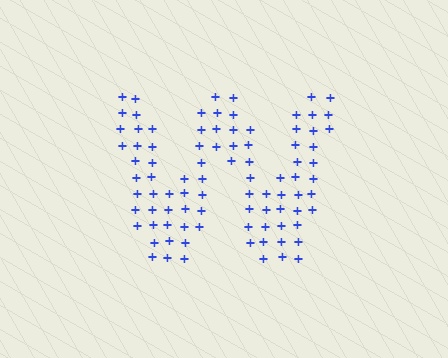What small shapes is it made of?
It is made of small plus signs.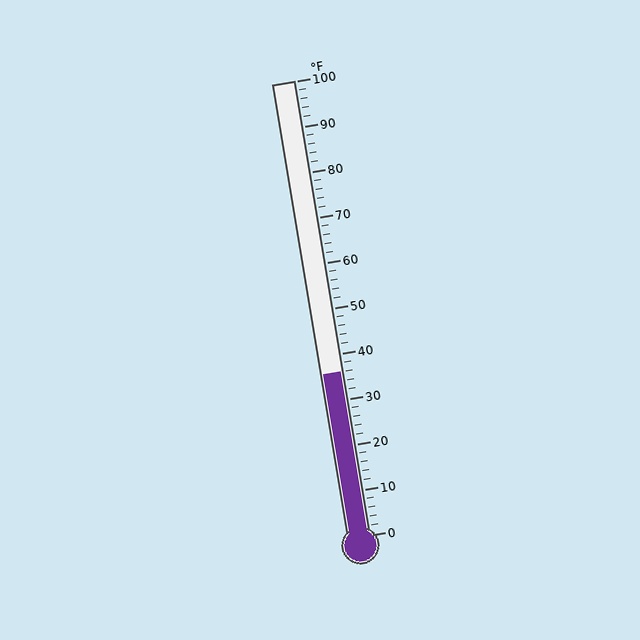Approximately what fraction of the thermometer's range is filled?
The thermometer is filled to approximately 35% of its range.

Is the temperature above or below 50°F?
The temperature is below 50°F.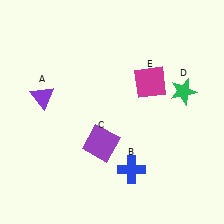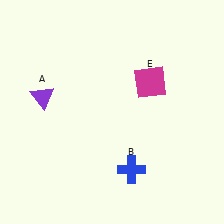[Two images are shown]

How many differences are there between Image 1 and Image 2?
There are 2 differences between the two images.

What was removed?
The purple square (C), the green star (D) were removed in Image 2.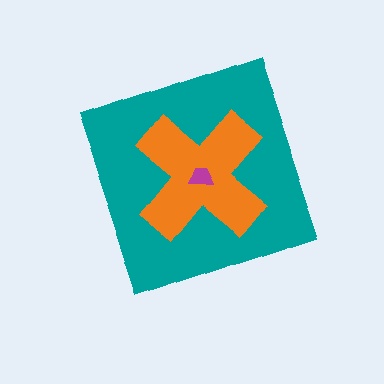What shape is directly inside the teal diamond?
The orange cross.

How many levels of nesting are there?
3.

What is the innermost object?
The magenta trapezoid.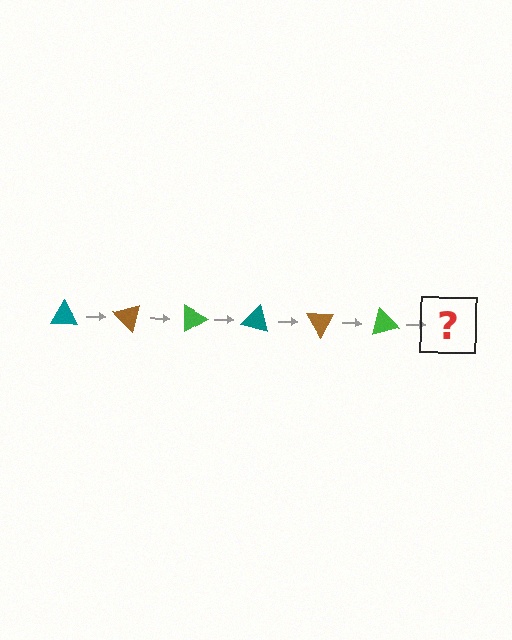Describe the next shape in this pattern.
It should be a teal triangle, rotated 270 degrees from the start.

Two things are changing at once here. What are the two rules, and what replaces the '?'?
The two rules are that it rotates 45 degrees each step and the color cycles through teal, brown, and green. The '?' should be a teal triangle, rotated 270 degrees from the start.